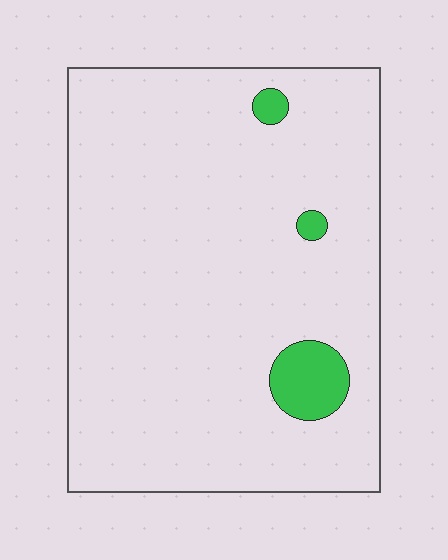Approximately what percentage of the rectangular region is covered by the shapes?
Approximately 5%.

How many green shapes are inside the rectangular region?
3.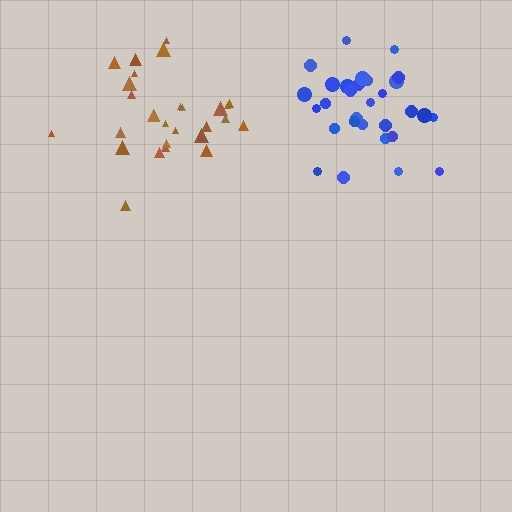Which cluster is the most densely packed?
Brown.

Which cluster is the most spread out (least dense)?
Blue.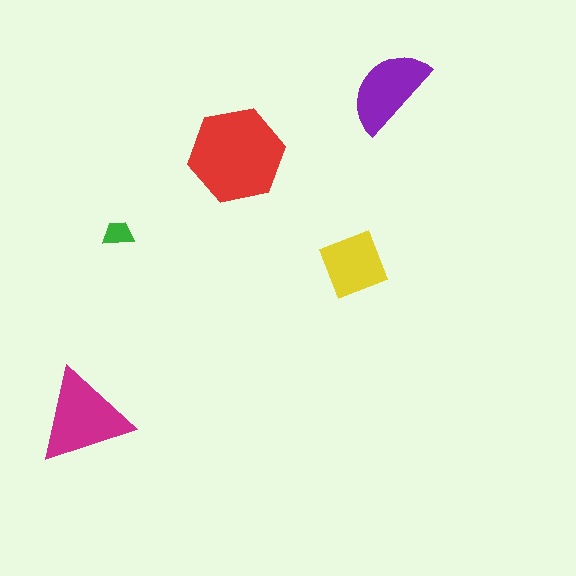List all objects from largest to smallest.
The red hexagon, the magenta triangle, the purple semicircle, the yellow diamond, the green trapezoid.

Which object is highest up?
The purple semicircle is topmost.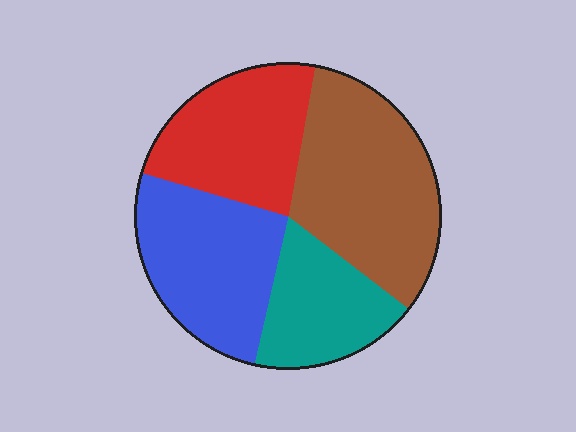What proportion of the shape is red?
Red covers 23% of the shape.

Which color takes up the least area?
Teal, at roughly 20%.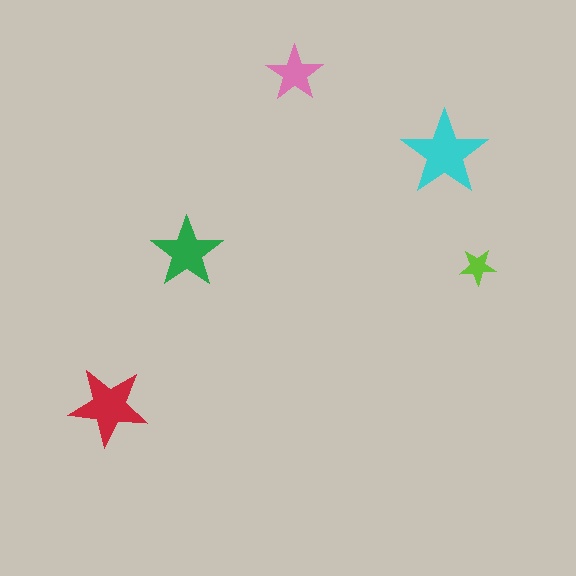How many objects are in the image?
There are 5 objects in the image.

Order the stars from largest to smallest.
the cyan one, the red one, the green one, the pink one, the lime one.